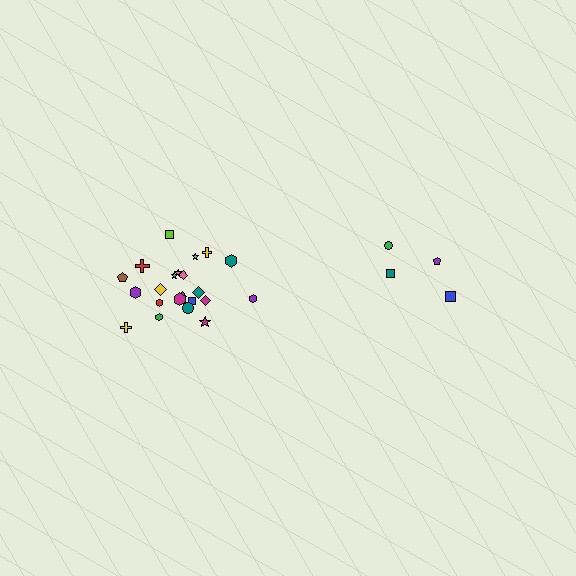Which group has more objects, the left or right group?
The left group.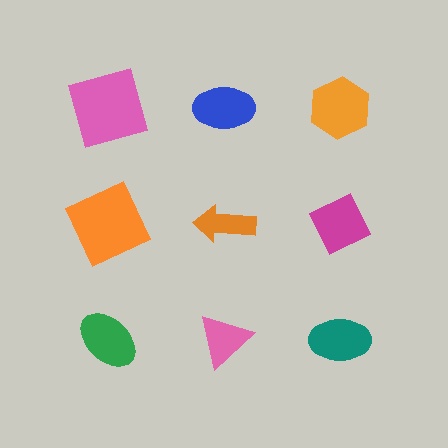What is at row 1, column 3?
An orange hexagon.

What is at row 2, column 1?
An orange square.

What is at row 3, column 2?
A pink triangle.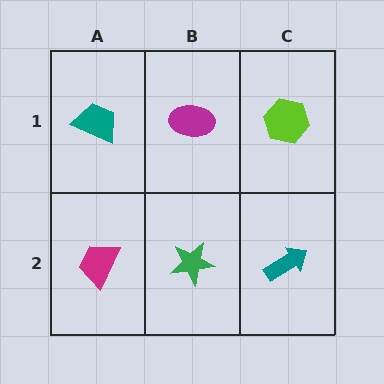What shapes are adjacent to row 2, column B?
A magenta ellipse (row 1, column B), a magenta trapezoid (row 2, column A), a teal arrow (row 2, column C).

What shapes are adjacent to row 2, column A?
A teal trapezoid (row 1, column A), a green star (row 2, column B).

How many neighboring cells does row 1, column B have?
3.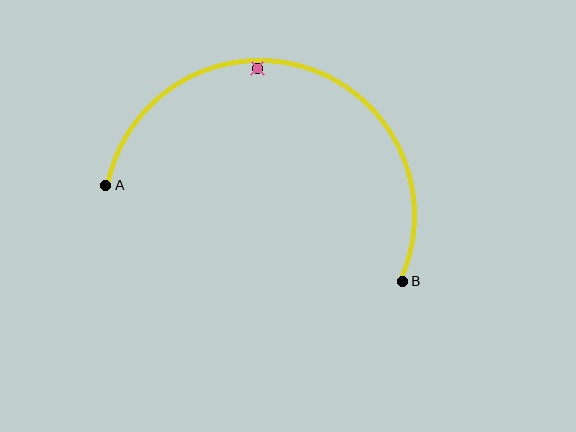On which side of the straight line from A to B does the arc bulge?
The arc bulges above the straight line connecting A and B.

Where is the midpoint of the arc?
The arc midpoint is the point on the curve farthest from the straight line joining A and B. It sits above that line.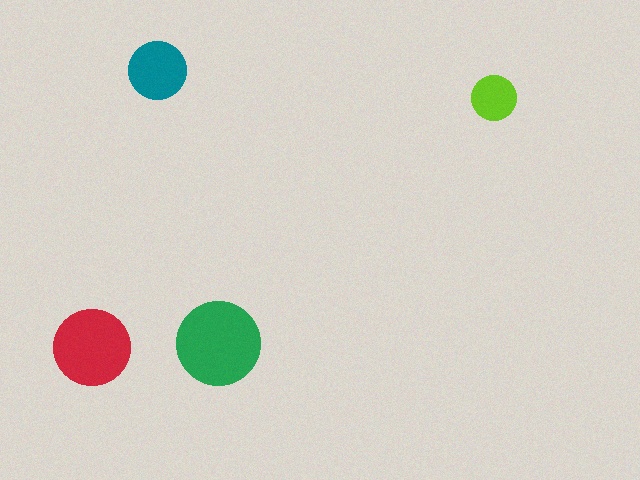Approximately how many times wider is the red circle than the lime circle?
About 1.5 times wider.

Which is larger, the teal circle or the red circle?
The red one.